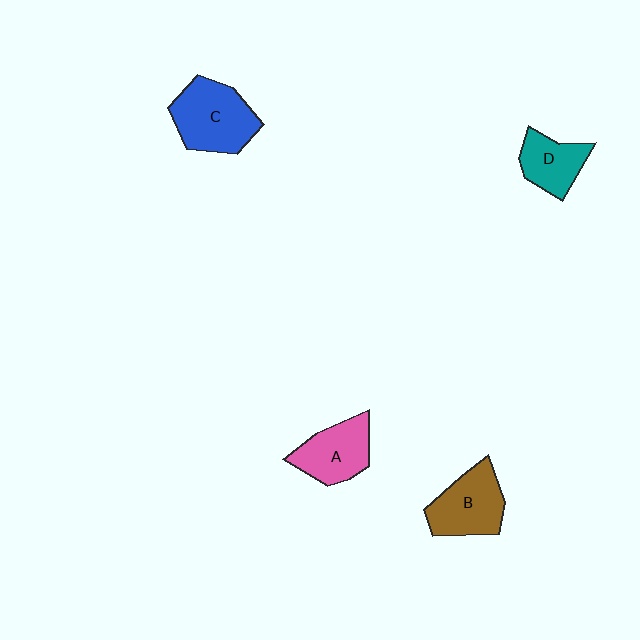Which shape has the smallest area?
Shape D (teal).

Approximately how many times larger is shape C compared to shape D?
Approximately 1.5 times.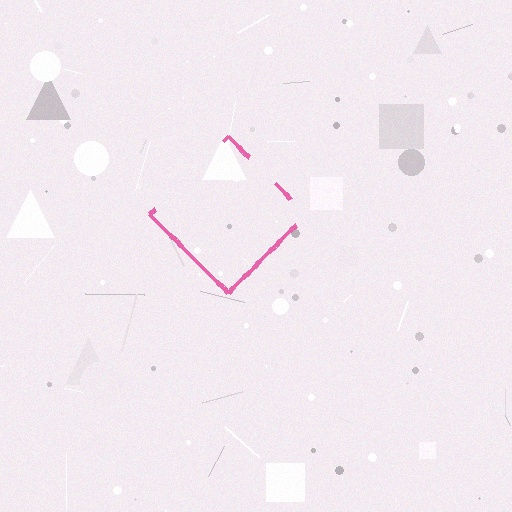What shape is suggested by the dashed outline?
The dashed outline suggests a diamond.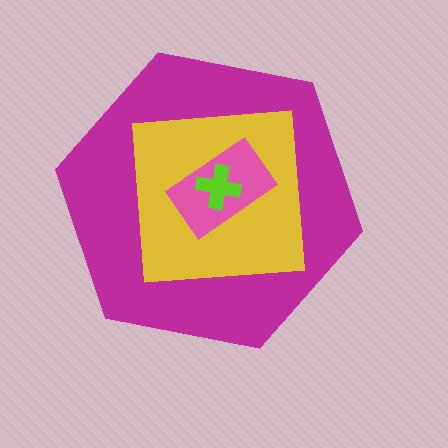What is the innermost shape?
The lime cross.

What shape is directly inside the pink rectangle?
The lime cross.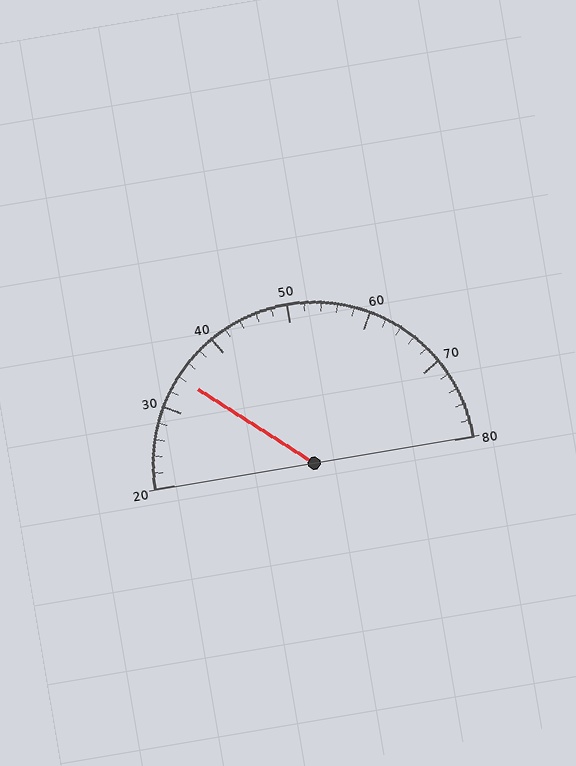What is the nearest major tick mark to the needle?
The nearest major tick mark is 30.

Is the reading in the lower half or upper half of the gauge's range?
The reading is in the lower half of the range (20 to 80).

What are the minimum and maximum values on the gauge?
The gauge ranges from 20 to 80.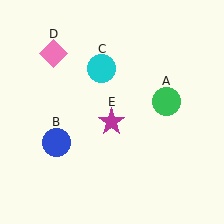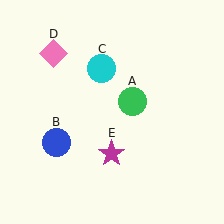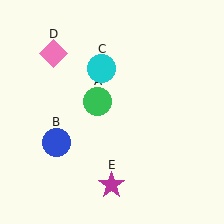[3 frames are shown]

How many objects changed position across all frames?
2 objects changed position: green circle (object A), magenta star (object E).